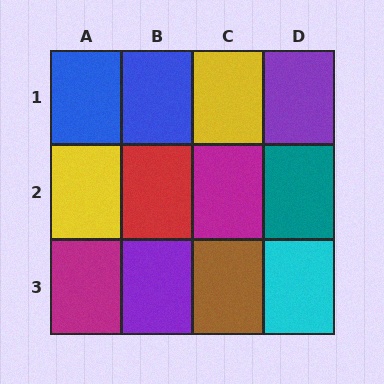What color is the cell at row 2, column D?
Teal.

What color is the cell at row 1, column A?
Blue.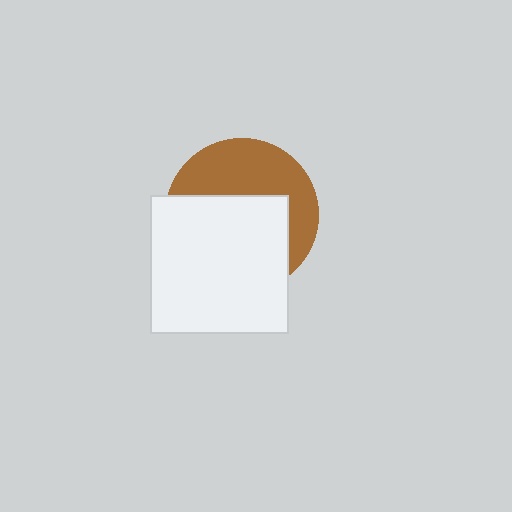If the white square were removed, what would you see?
You would see the complete brown circle.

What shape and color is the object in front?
The object in front is a white square.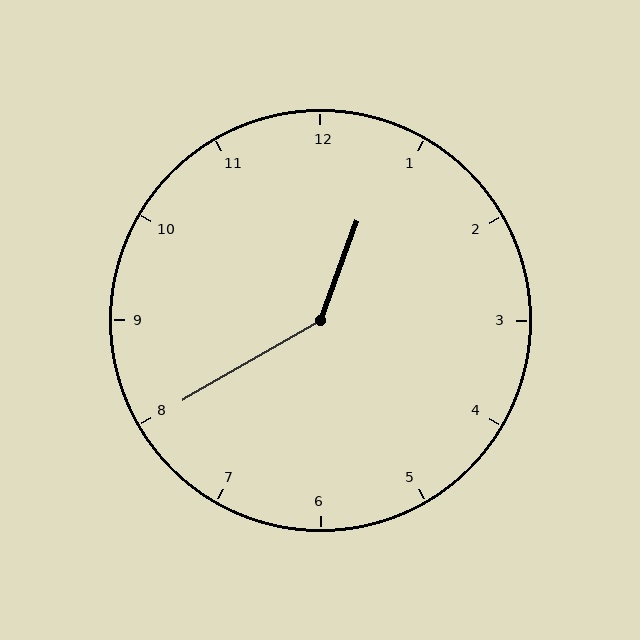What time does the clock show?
12:40.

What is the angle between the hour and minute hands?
Approximately 140 degrees.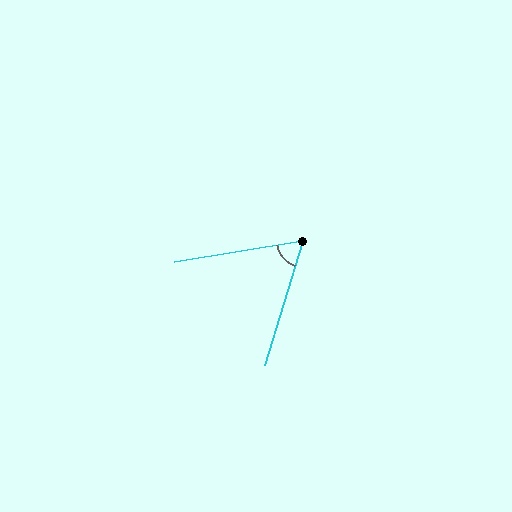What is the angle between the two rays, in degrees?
Approximately 64 degrees.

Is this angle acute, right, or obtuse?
It is acute.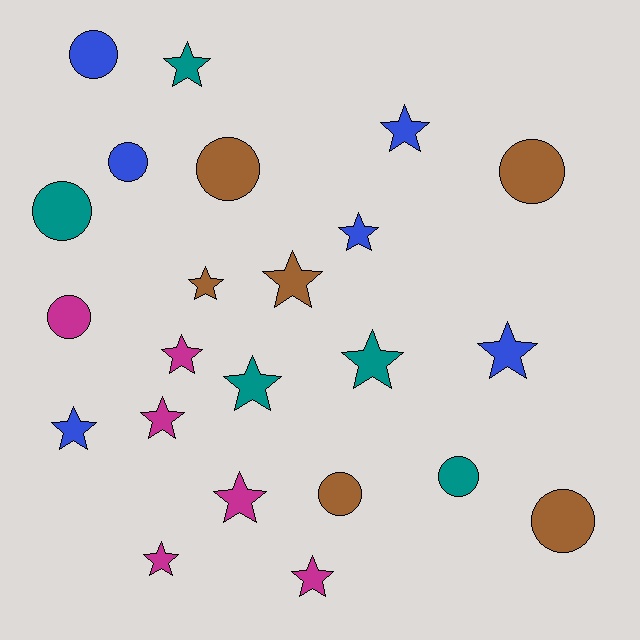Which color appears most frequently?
Magenta, with 6 objects.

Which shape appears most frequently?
Star, with 14 objects.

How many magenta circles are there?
There is 1 magenta circle.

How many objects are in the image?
There are 23 objects.